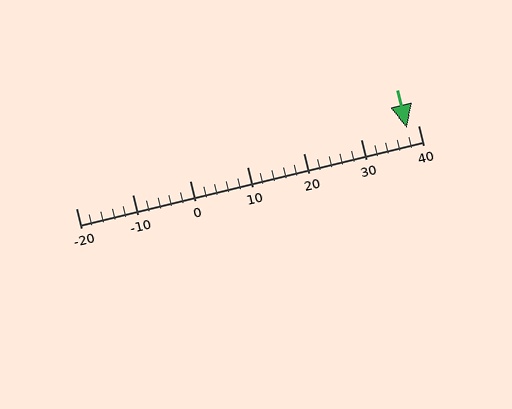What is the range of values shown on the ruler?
The ruler shows values from -20 to 40.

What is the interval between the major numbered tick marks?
The major tick marks are spaced 10 units apart.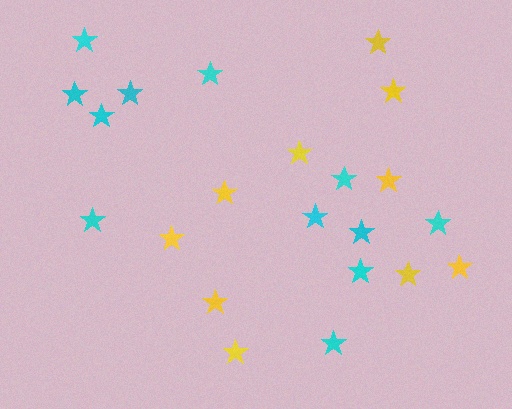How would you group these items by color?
There are 2 groups: one group of yellow stars (10) and one group of cyan stars (12).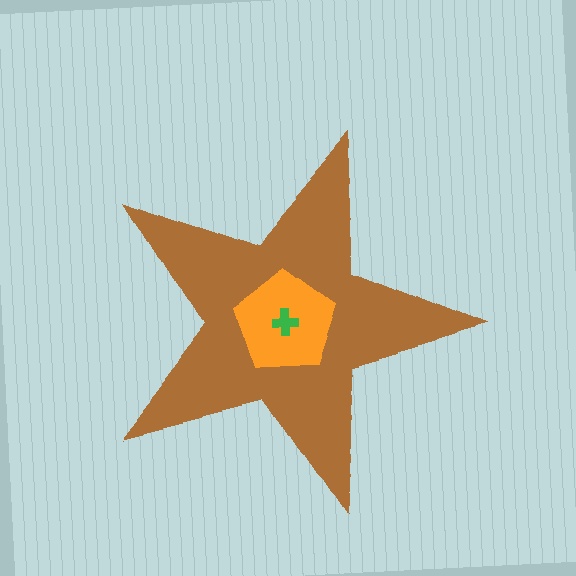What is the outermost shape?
The brown star.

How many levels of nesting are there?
3.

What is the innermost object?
The green cross.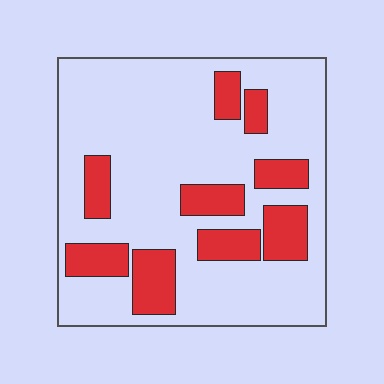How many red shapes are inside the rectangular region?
9.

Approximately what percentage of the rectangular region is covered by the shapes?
Approximately 25%.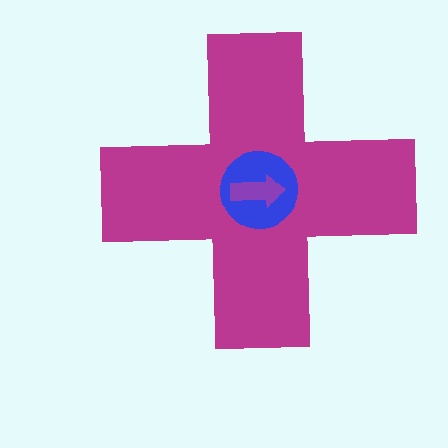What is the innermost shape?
The purple arrow.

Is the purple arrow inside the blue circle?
Yes.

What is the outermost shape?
The magenta cross.